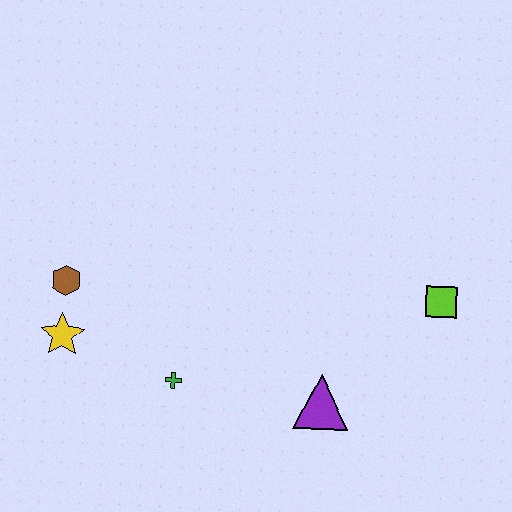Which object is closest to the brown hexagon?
The yellow star is closest to the brown hexagon.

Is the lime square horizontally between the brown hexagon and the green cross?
No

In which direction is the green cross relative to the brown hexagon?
The green cross is to the right of the brown hexagon.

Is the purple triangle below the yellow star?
Yes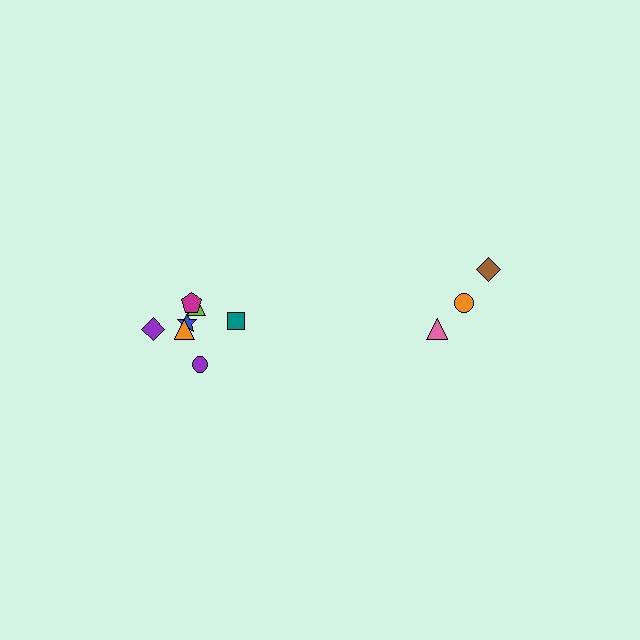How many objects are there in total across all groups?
There are 10 objects.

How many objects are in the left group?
There are 7 objects.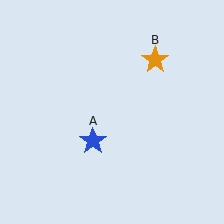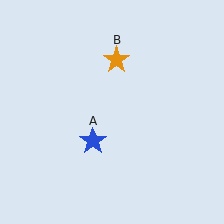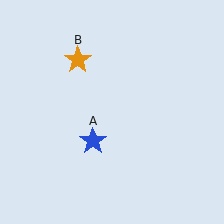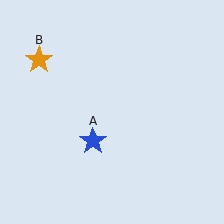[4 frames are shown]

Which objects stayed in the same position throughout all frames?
Blue star (object A) remained stationary.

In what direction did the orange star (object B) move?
The orange star (object B) moved left.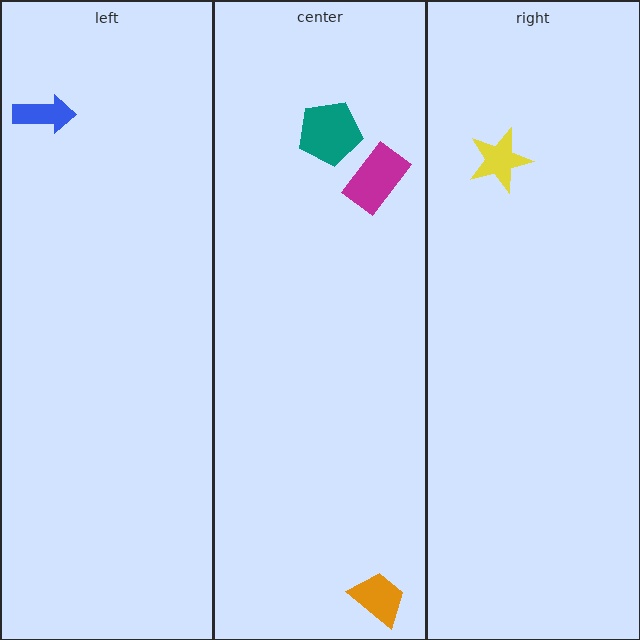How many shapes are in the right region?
1.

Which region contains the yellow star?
The right region.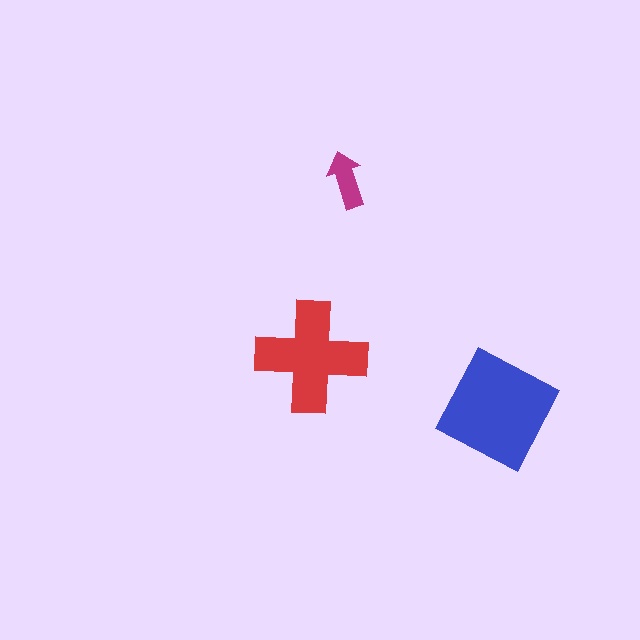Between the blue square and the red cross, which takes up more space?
The blue square.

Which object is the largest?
The blue square.